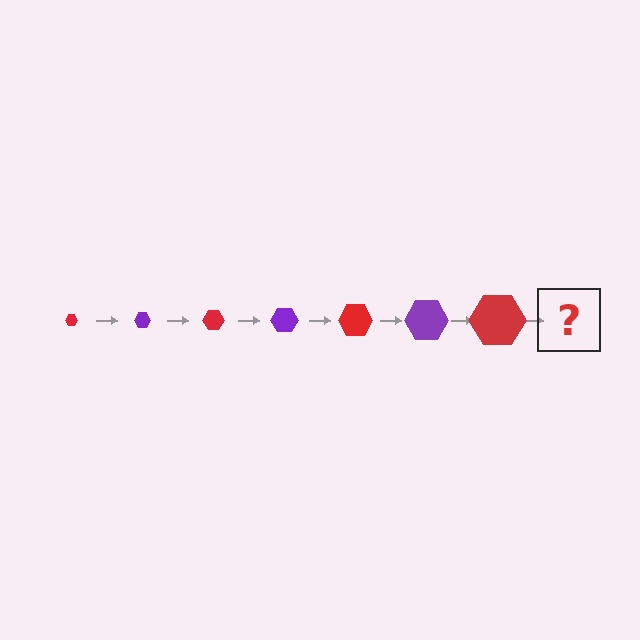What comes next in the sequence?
The next element should be a purple hexagon, larger than the previous one.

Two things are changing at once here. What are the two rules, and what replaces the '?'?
The two rules are that the hexagon grows larger each step and the color cycles through red and purple. The '?' should be a purple hexagon, larger than the previous one.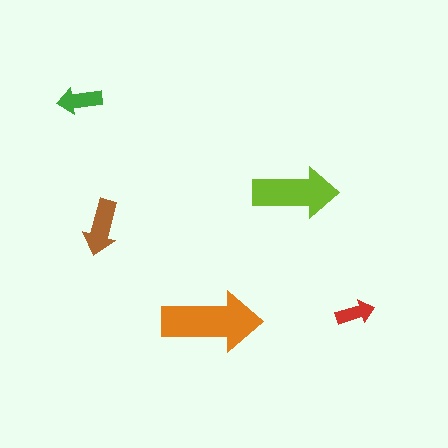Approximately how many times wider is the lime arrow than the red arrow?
About 2 times wider.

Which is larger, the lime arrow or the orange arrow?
The orange one.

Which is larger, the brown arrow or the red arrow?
The brown one.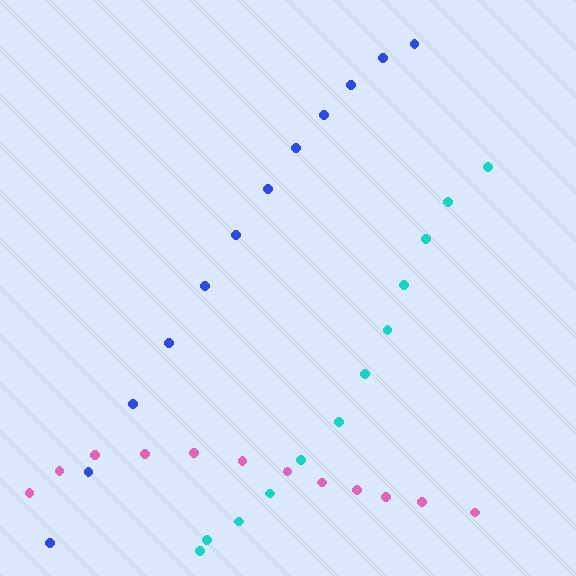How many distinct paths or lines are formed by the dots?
There are 3 distinct paths.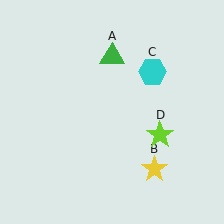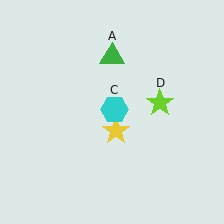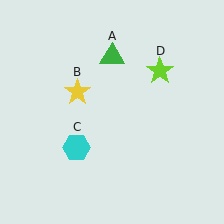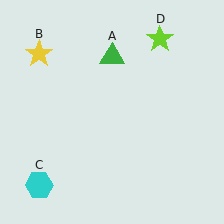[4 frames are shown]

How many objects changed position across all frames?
3 objects changed position: yellow star (object B), cyan hexagon (object C), lime star (object D).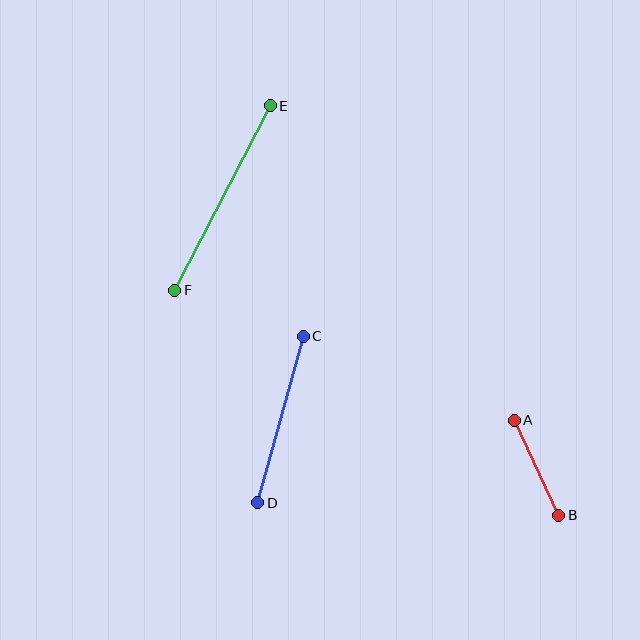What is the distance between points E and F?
The distance is approximately 208 pixels.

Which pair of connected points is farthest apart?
Points E and F are farthest apart.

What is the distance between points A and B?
The distance is approximately 105 pixels.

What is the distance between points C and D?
The distance is approximately 173 pixels.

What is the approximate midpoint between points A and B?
The midpoint is at approximately (537, 468) pixels.